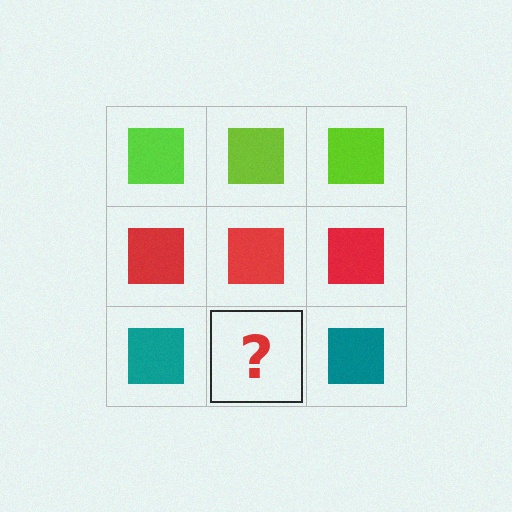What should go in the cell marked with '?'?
The missing cell should contain a teal square.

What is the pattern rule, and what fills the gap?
The rule is that each row has a consistent color. The gap should be filled with a teal square.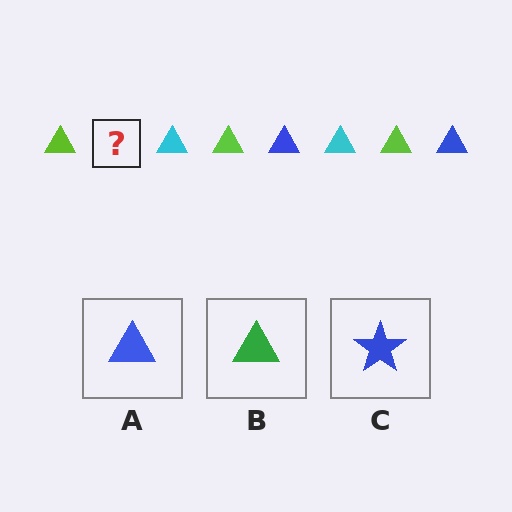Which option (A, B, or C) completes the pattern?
A.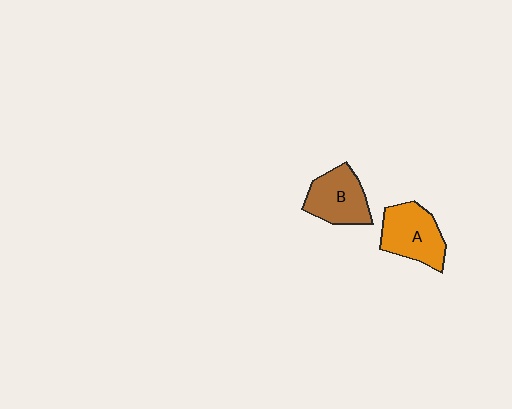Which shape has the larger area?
Shape A (orange).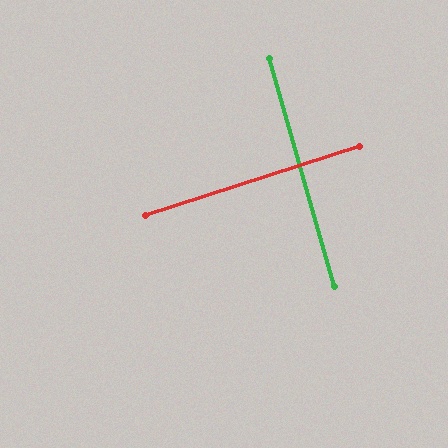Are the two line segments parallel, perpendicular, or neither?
Perpendicular — they meet at approximately 88°.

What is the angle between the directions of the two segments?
Approximately 88 degrees.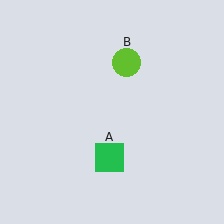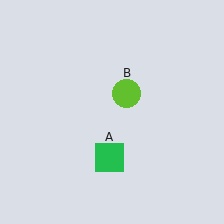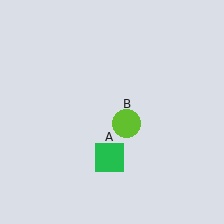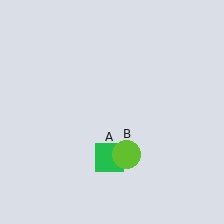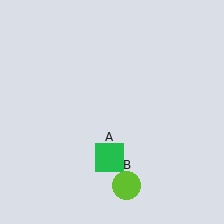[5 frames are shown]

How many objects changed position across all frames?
1 object changed position: lime circle (object B).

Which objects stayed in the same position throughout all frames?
Green square (object A) remained stationary.